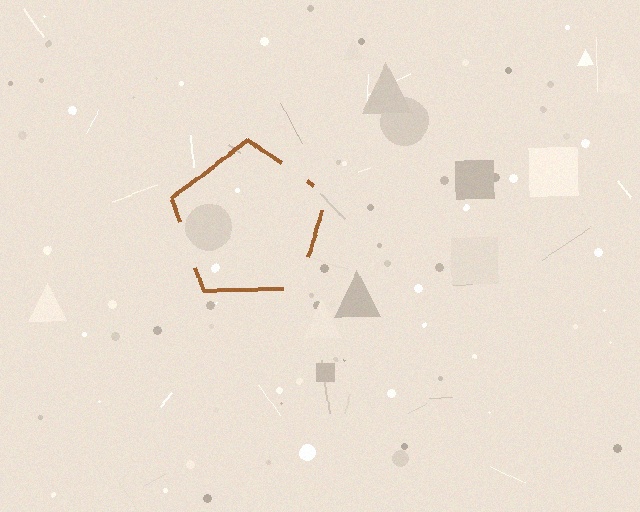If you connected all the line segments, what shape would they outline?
They would outline a pentagon.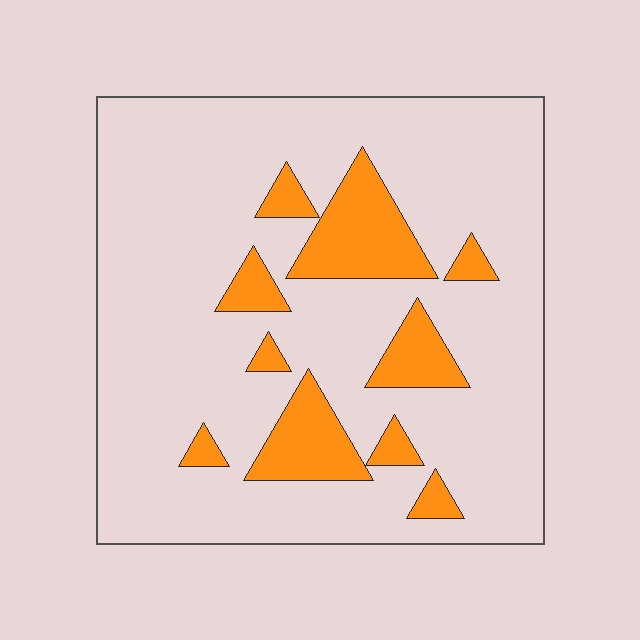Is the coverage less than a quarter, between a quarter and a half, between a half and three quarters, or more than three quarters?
Less than a quarter.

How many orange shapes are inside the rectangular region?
10.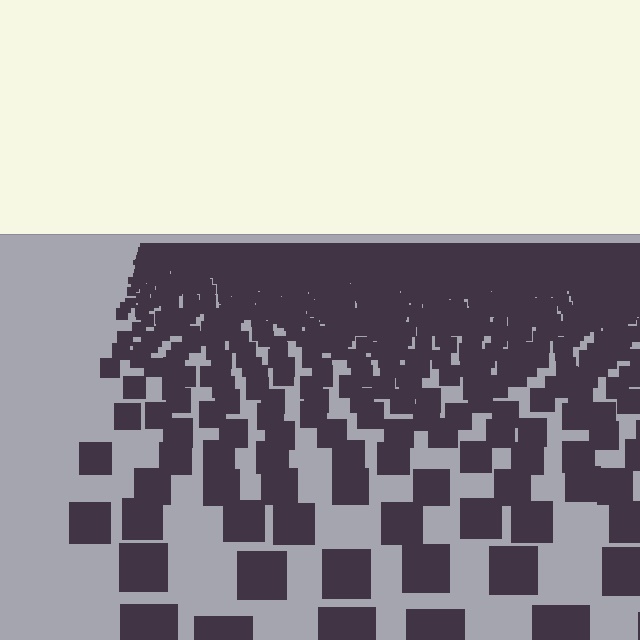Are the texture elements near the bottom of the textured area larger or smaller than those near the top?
Larger. Near the bottom, elements are closer to the viewer and appear at a bigger on-screen size.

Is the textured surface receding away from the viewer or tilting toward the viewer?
The surface is receding away from the viewer. Texture elements get smaller and denser toward the top.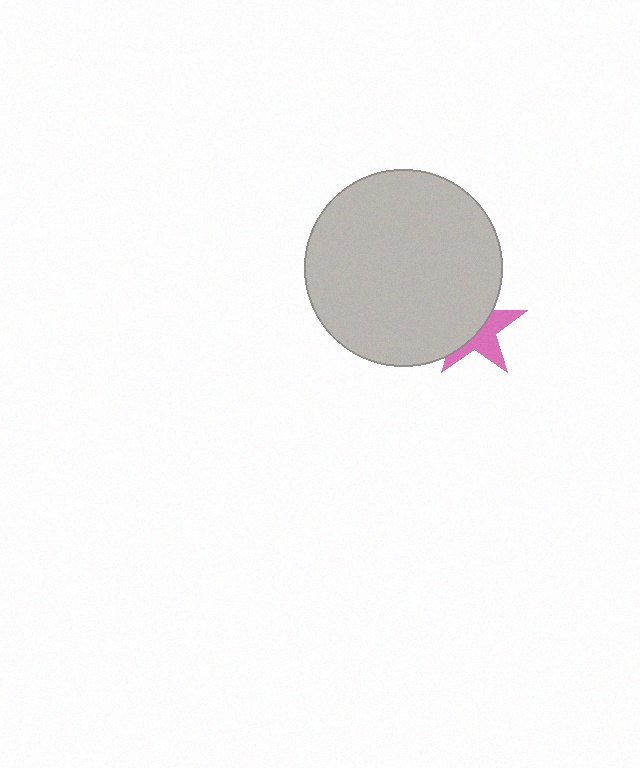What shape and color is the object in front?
The object in front is a light gray circle.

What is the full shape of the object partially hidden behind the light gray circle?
The partially hidden object is a pink star.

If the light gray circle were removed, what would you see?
You would see the complete pink star.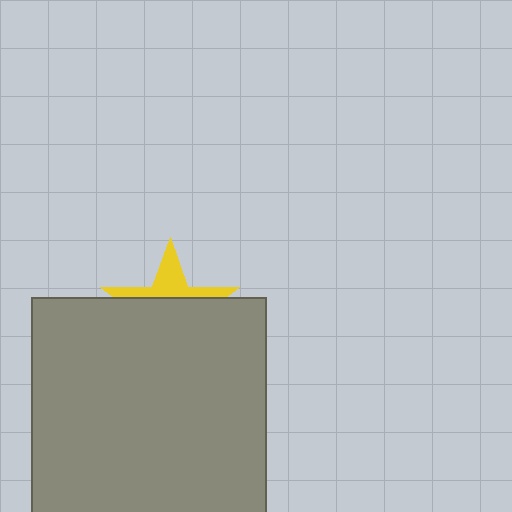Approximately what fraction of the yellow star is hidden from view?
Roughly 65% of the yellow star is hidden behind the gray square.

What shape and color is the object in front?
The object in front is a gray square.